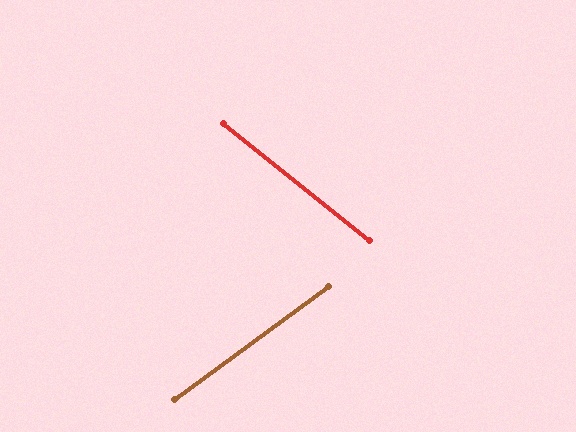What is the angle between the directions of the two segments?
Approximately 75 degrees.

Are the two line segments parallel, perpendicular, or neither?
Neither parallel nor perpendicular — they differ by about 75°.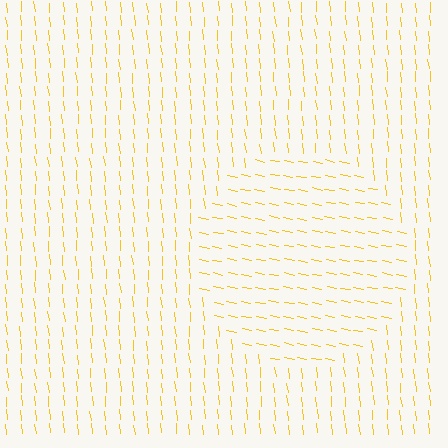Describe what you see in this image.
The image is filled with small yellow line segments. A circle region in the image has lines oriented differently from the surrounding lines, creating a visible texture boundary.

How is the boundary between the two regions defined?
The boundary is defined purely by a change in line orientation (approximately 73 degrees difference). All lines are the same color and thickness.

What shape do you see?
I see a circle.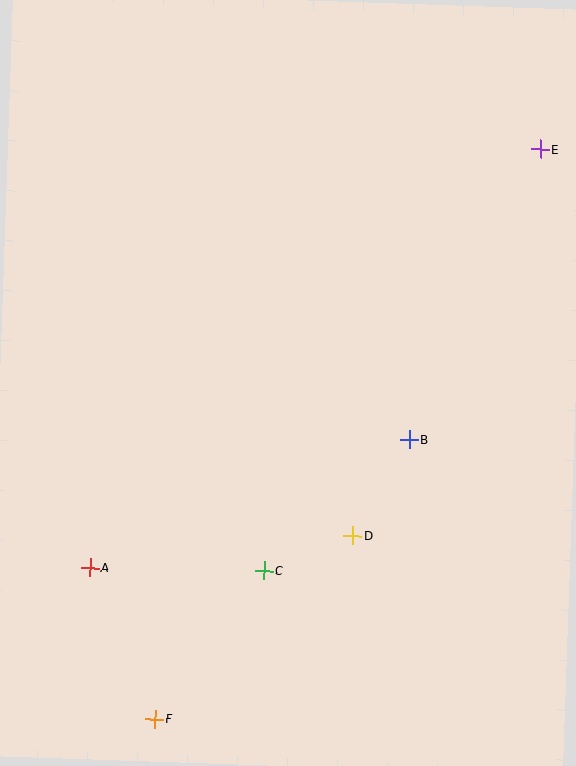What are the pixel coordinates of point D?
Point D is at (353, 536).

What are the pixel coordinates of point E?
Point E is at (540, 149).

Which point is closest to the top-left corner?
Point E is closest to the top-left corner.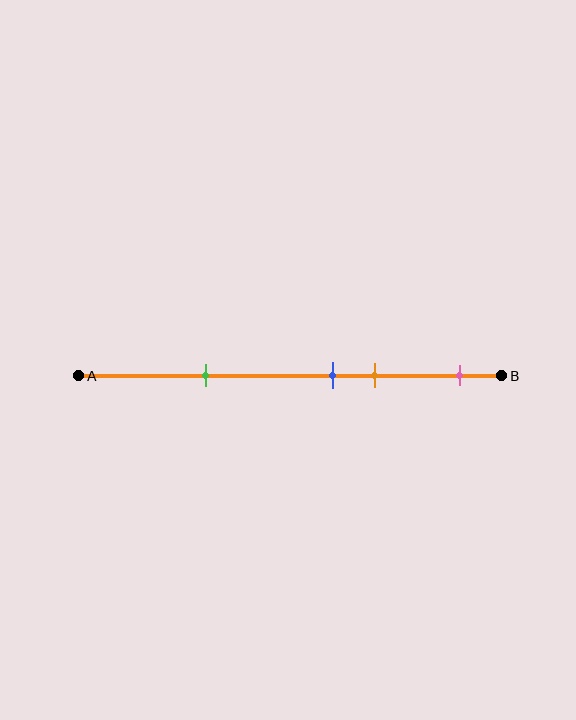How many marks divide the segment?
There are 4 marks dividing the segment.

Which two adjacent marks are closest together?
The blue and orange marks are the closest adjacent pair.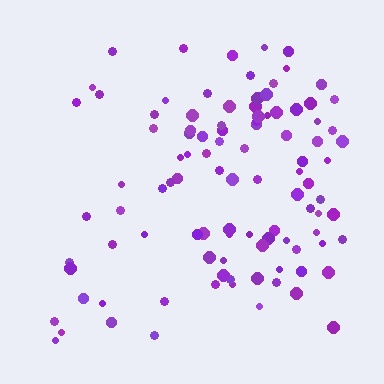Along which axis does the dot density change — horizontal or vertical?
Horizontal.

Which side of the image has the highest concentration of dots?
The right.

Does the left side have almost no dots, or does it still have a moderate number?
Still a moderate number, just noticeably fewer than the right.